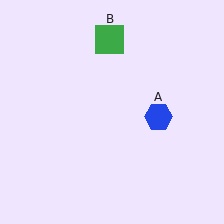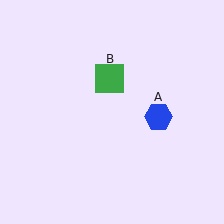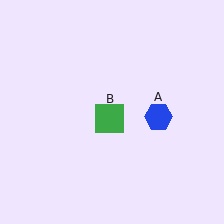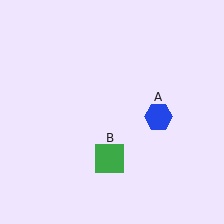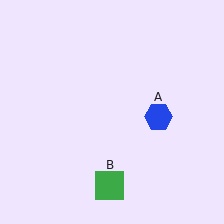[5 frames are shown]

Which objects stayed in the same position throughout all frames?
Blue hexagon (object A) remained stationary.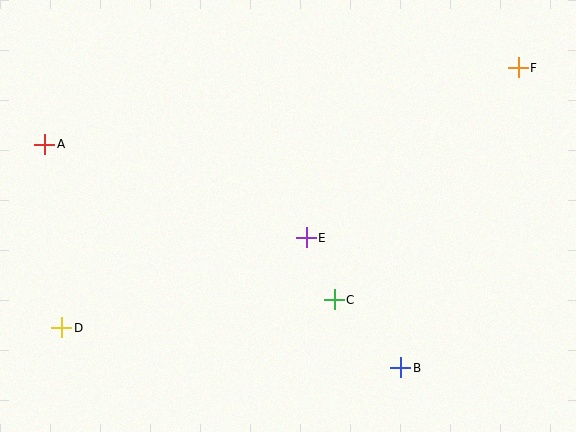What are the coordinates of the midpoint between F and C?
The midpoint between F and C is at (426, 184).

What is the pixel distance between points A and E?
The distance between A and E is 278 pixels.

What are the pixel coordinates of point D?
Point D is at (62, 328).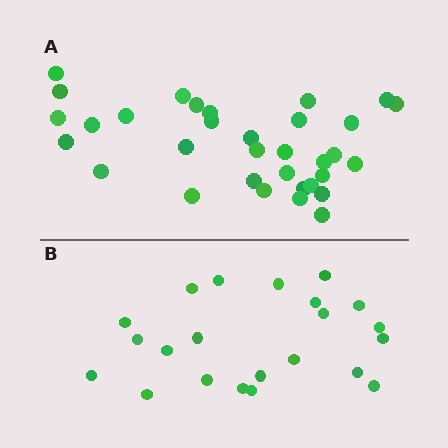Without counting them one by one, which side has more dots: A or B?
Region A (the top region) has more dots.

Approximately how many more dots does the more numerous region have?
Region A has roughly 12 or so more dots than region B.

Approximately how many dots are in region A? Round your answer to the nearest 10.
About 30 dots. (The exact count is 33, which rounds to 30.)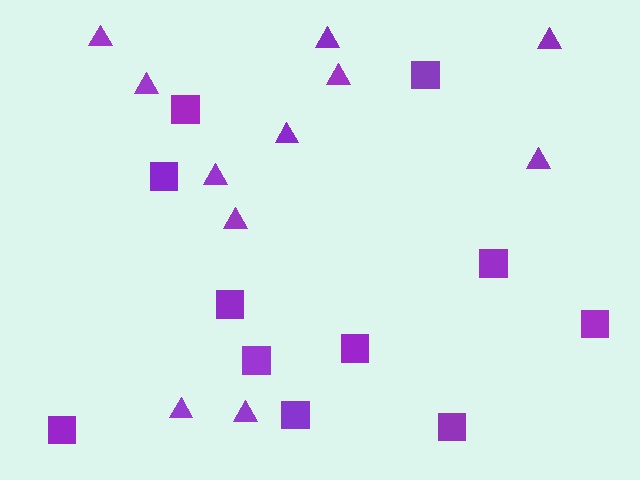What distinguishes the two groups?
There are 2 groups: one group of triangles (11) and one group of squares (11).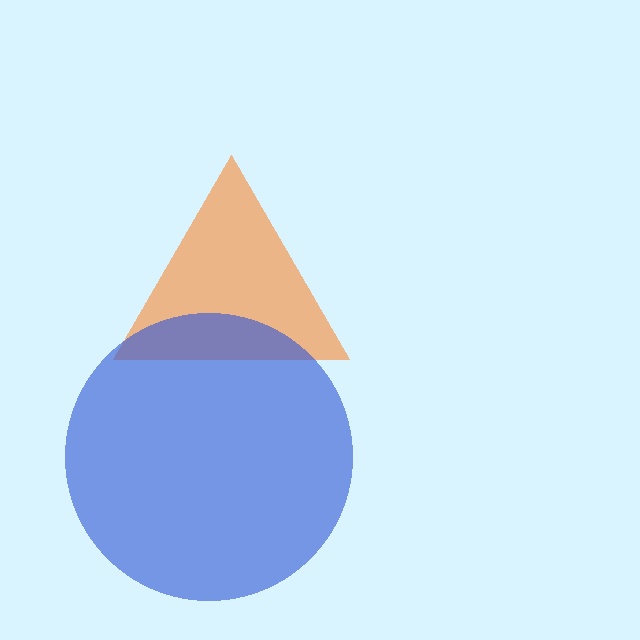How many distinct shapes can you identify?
There are 2 distinct shapes: an orange triangle, a blue circle.